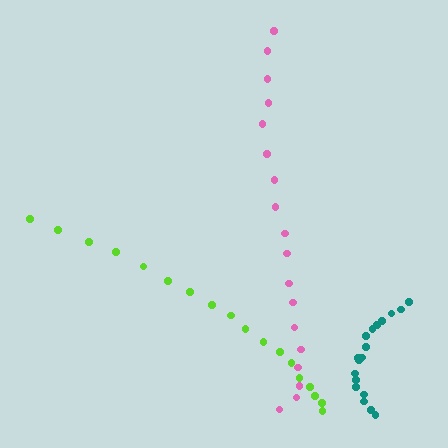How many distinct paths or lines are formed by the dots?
There are 3 distinct paths.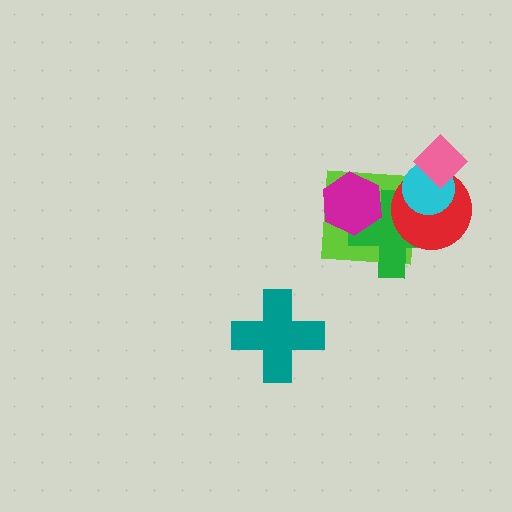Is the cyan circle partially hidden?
Yes, it is partially covered by another shape.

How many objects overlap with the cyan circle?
3 objects overlap with the cyan circle.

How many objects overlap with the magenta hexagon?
2 objects overlap with the magenta hexagon.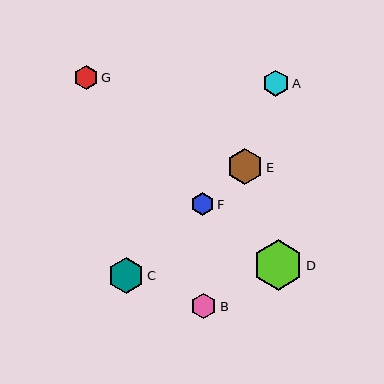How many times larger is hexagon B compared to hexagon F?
Hexagon B is approximately 1.1 times the size of hexagon F.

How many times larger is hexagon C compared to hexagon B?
Hexagon C is approximately 1.4 times the size of hexagon B.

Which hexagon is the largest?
Hexagon D is the largest with a size of approximately 50 pixels.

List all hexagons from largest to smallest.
From largest to smallest: D, E, C, A, B, G, F.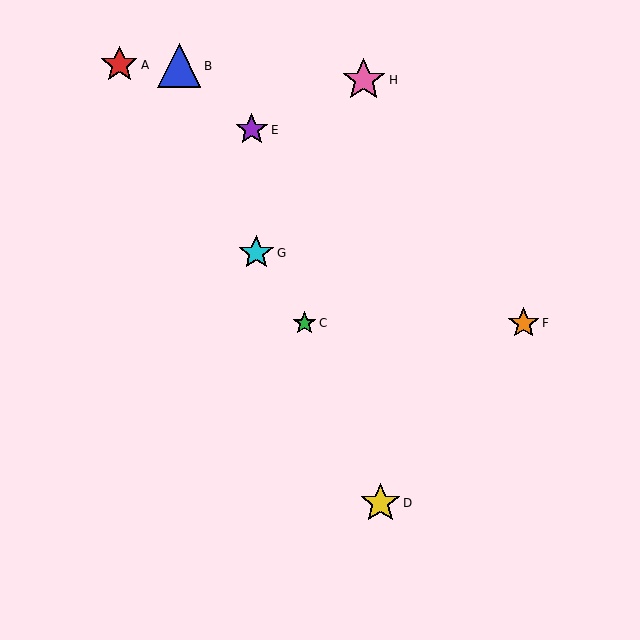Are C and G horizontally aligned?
No, C is at y≈323 and G is at y≈253.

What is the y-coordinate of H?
Object H is at y≈80.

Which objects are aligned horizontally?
Objects C, F are aligned horizontally.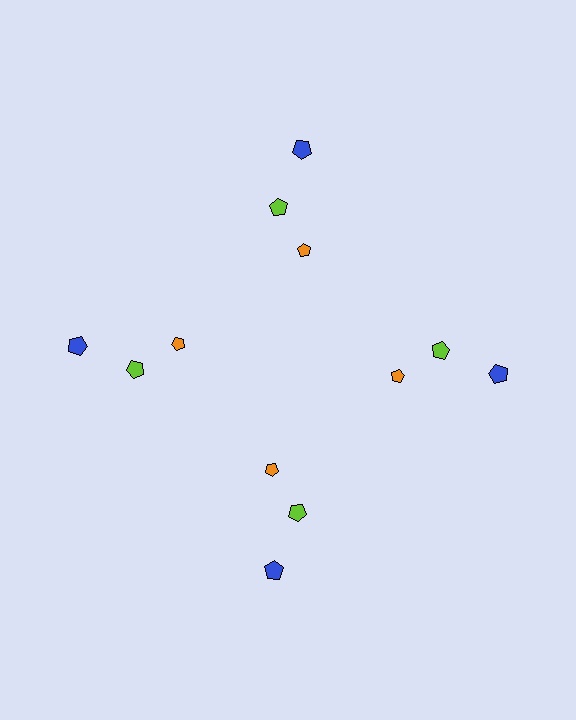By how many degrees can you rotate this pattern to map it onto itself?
The pattern maps onto itself every 90 degrees of rotation.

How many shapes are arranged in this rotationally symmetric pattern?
There are 12 shapes, arranged in 4 groups of 3.